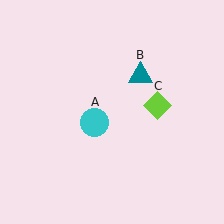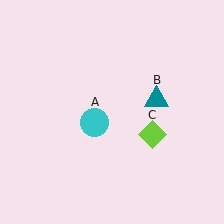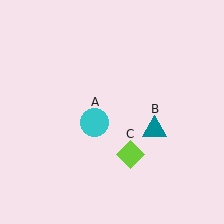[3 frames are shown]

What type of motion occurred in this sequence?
The teal triangle (object B), lime diamond (object C) rotated clockwise around the center of the scene.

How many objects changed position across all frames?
2 objects changed position: teal triangle (object B), lime diamond (object C).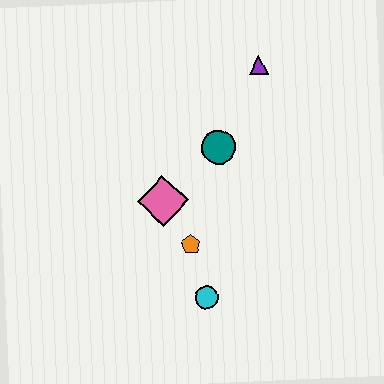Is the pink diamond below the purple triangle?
Yes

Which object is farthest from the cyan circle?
The purple triangle is farthest from the cyan circle.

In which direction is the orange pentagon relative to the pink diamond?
The orange pentagon is below the pink diamond.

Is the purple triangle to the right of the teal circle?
Yes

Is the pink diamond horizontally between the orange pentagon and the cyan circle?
No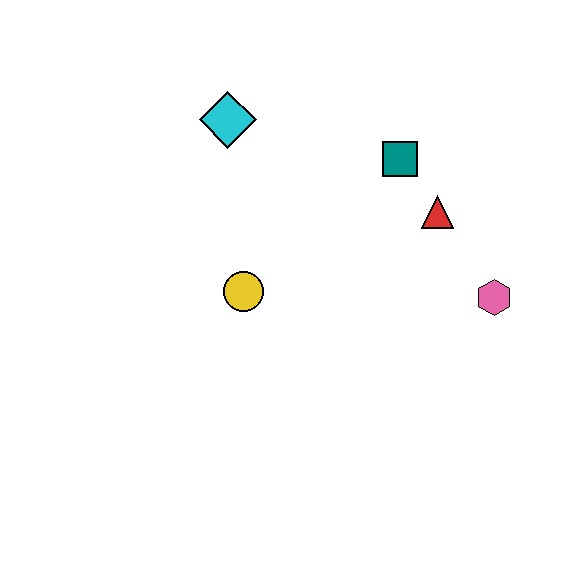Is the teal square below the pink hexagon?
No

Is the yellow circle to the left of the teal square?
Yes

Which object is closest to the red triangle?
The teal square is closest to the red triangle.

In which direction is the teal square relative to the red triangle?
The teal square is above the red triangle.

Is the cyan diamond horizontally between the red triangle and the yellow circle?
No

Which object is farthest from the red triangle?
The cyan diamond is farthest from the red triangle.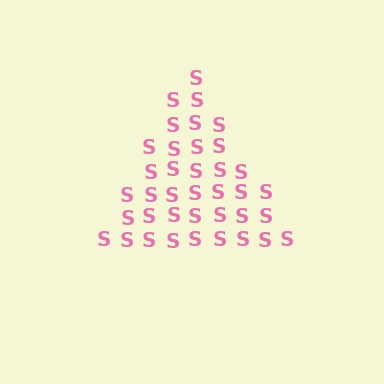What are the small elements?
The small elements are letter S's.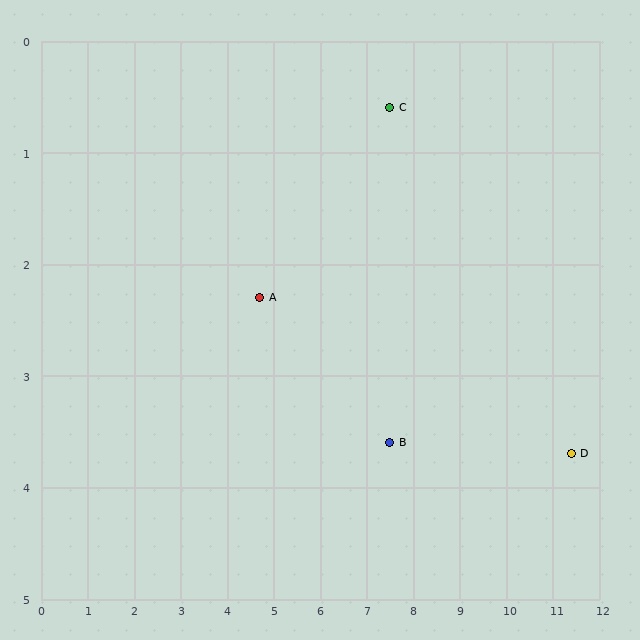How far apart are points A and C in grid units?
Points A and C are about 3.3 grid units apart.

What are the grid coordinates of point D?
Point D is at approximately (11.4, 3.7).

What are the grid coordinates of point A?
Point A is at approximately (4.7, 2.3).